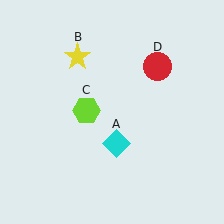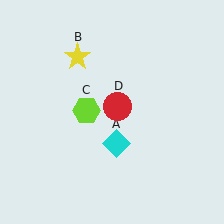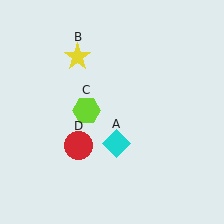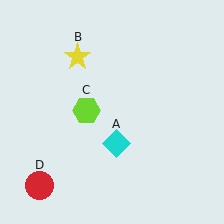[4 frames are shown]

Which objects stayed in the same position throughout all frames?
Cyan diamond (object A) and yellow star (object B) and lime hexagon (object C) remained stationary.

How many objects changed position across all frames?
1 object changed position: red circle (object D).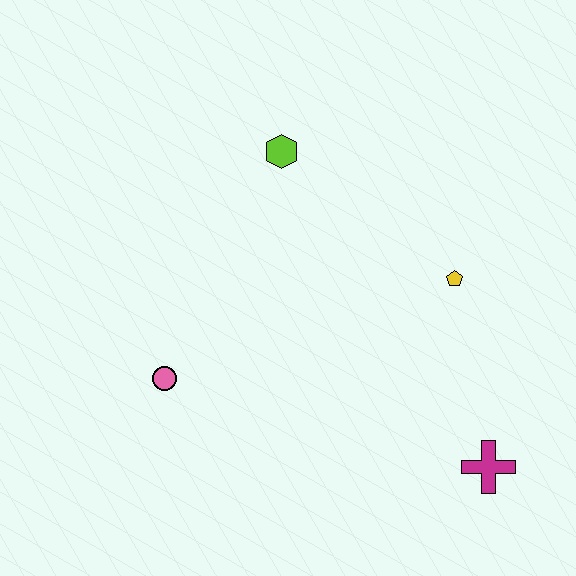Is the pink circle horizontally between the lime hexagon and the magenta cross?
No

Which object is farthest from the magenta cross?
The lime hexagon is farthest from the magenta cross.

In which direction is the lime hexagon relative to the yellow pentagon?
The lime hexagon is to the left of the yellow pentagon.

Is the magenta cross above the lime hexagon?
No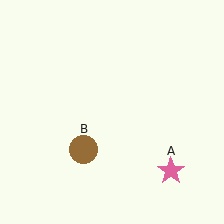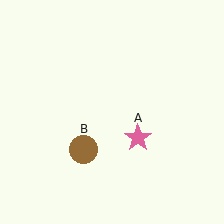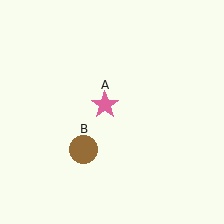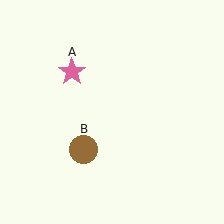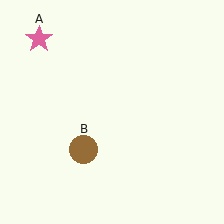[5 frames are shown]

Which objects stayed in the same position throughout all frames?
Brown circle (object B) remained stationary.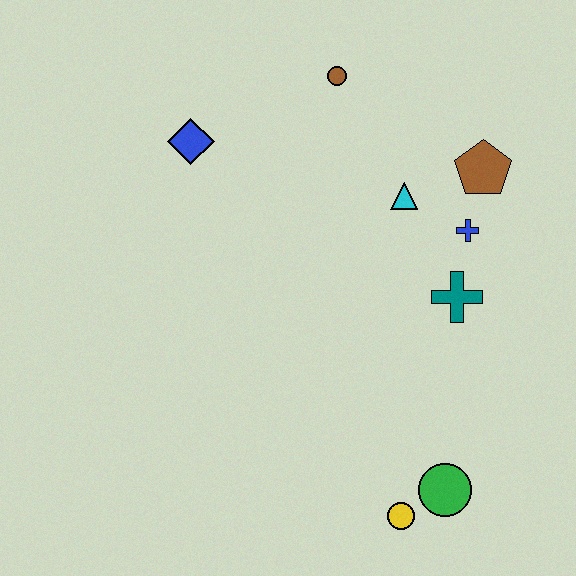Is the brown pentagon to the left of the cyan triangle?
No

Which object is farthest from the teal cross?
The blue diamond is farthest from the teal cross.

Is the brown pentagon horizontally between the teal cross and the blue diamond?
No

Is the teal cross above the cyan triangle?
No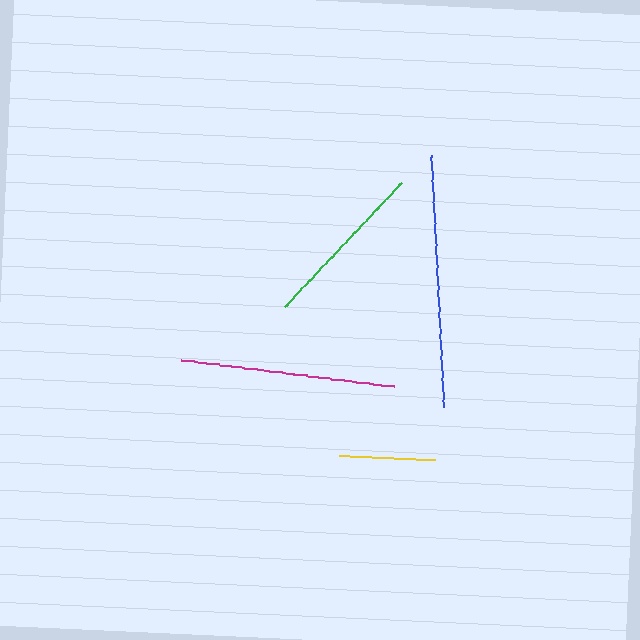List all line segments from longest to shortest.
From longest to shortest: blue, magenta, green, yellow.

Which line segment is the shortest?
The yellow line is the shortest at approximately 96 pixels.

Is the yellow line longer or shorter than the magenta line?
The magenta line is longer than the yellow line.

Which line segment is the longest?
The blue line is the longest at approximately 252 pixels.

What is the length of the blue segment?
The blue segment is approximately 252 pixels long.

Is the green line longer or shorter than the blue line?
The blue line is longer than the green line.